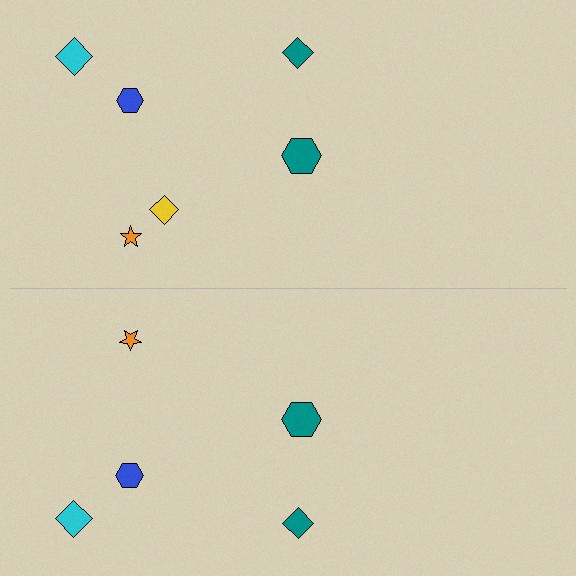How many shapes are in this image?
There are 11 shapes in this image.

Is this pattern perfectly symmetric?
No, the pattern is not perfectly symmetric. A yellow diamond is missing from the bottom side.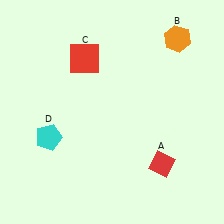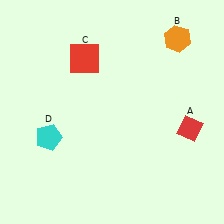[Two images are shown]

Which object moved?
The red diamond (A) moved up.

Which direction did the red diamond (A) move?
The red diamond (A) moved up.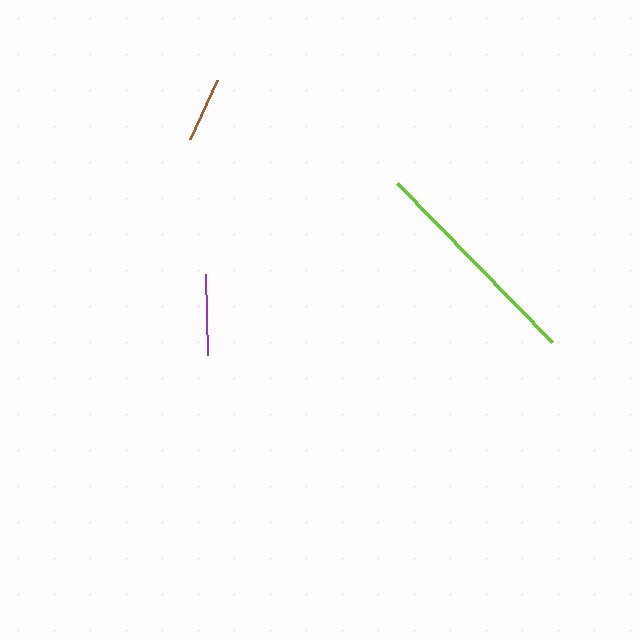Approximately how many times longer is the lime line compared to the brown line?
The lime line is approximately 3.5 times the length of the brown line.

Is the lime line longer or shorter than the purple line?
The lime line is longer than the purple line.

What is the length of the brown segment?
The brown segment is approximately 64 pixels long.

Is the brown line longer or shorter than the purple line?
The purple line is longer than the brown line.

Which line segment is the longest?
The lime line is the longest at approximately 222 pixels.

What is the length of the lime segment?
The lime segment is approximately 222 pixels long.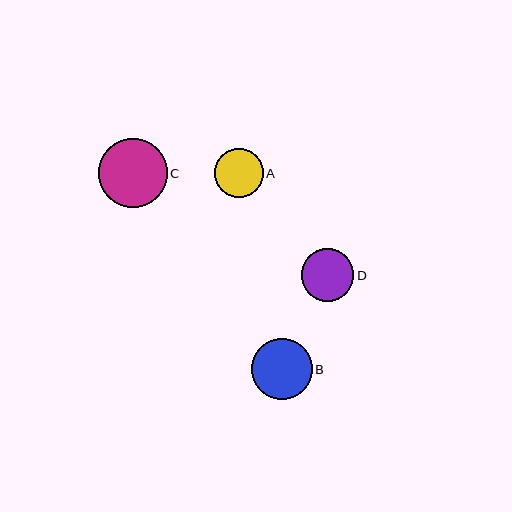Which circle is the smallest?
Circle A is the smallest with a size of approximately 49 pixels.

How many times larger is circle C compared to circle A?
Circle C is approximately 1.4 times the size of circle A.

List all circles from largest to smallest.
From largest to smallest: C, B, D, A.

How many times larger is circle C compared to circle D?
Circle C is approximately 1.3 times the size of circle D.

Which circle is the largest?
Circle C is the largest with a size of approximately 69 pixels.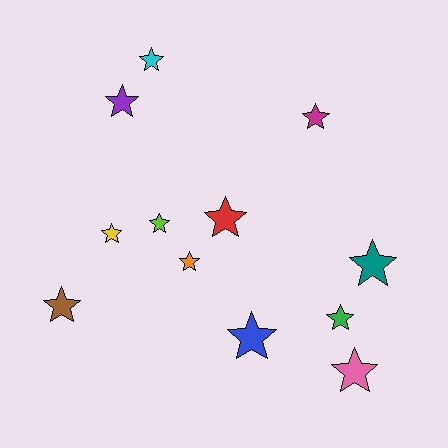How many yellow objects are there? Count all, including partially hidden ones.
There is 1 yellow object.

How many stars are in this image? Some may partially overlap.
There are 12 stars.